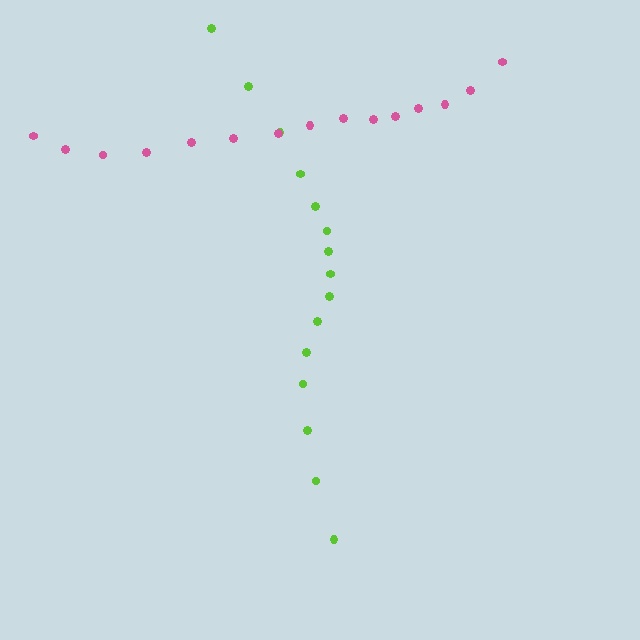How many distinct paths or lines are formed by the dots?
There are 2 distinct paths.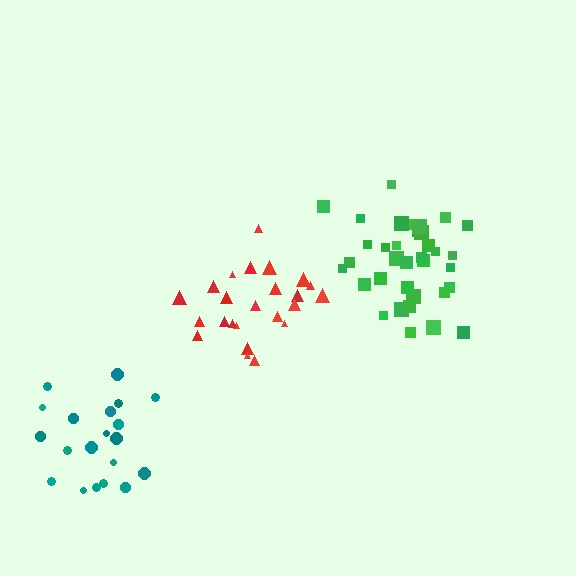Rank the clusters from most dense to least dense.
green, red, teal.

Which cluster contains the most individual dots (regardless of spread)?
Green (35).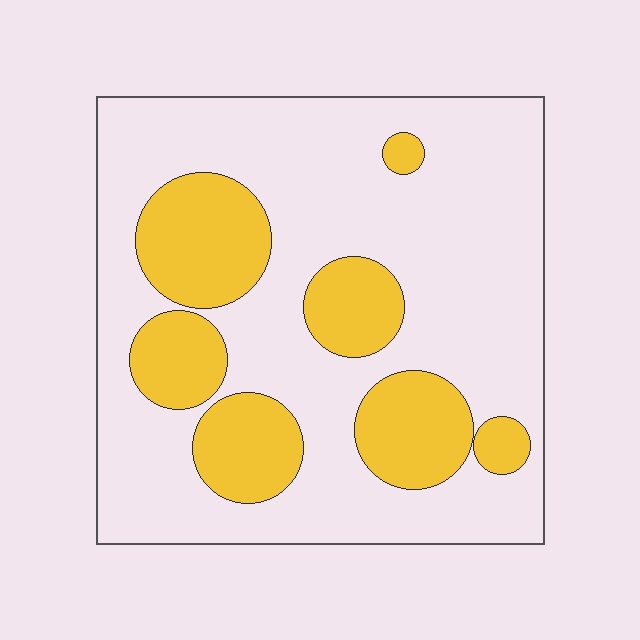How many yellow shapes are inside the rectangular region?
7.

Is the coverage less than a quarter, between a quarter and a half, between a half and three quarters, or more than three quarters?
Between a quarter and a half.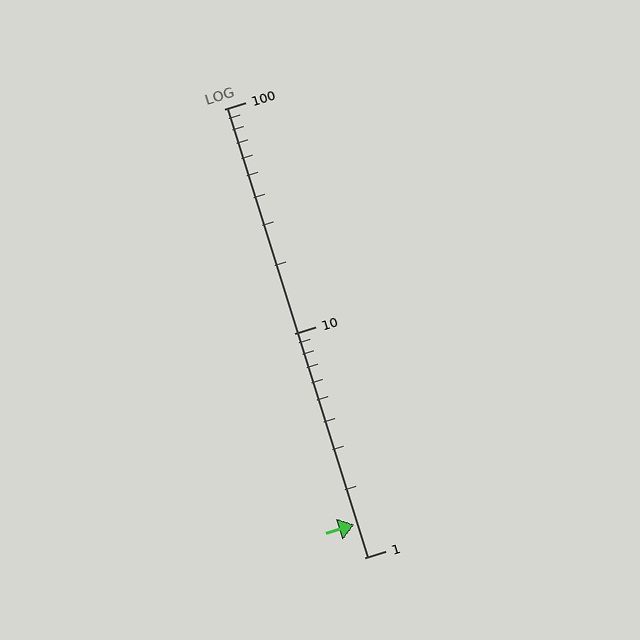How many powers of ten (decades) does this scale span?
The scale spans 2 decades, from 1 to 100.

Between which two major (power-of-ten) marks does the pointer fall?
The pointer is between 1 and 10.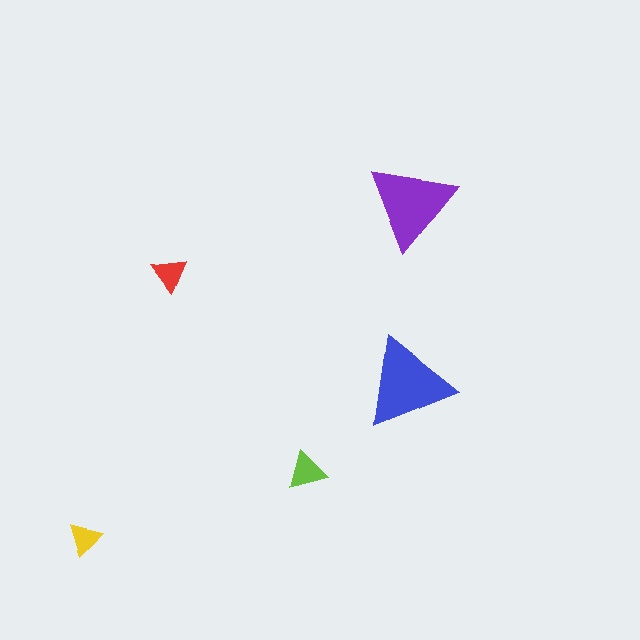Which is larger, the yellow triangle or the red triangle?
The red one.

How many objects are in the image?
There are 5 objects in the image.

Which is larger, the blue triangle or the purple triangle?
The blue one.